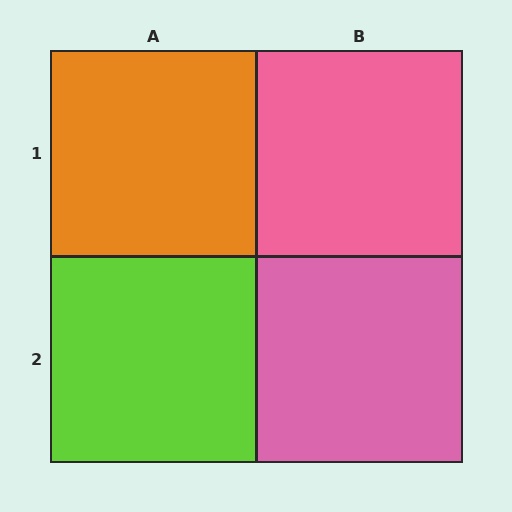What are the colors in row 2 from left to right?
Lime, pink.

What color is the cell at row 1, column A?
Orange.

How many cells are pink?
2 cells are pink.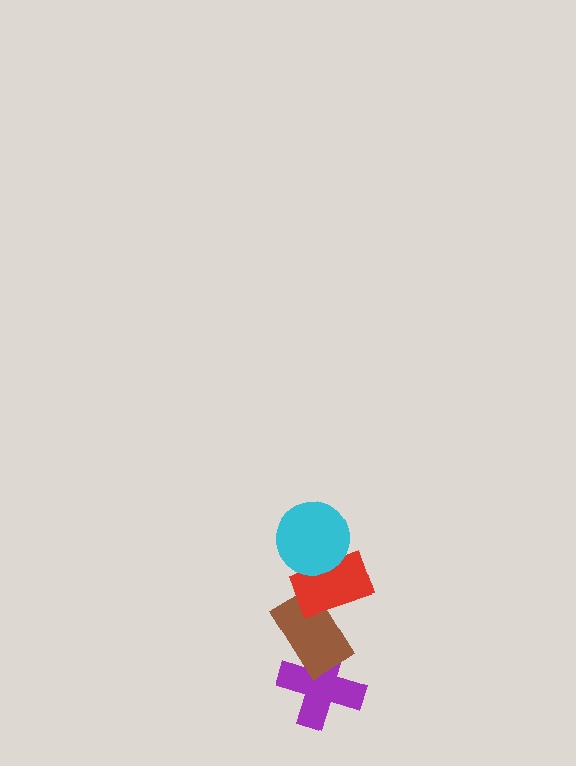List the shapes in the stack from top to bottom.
From top to bottom: the cyan circle, the red rectangle, the brown rectangle, the purple cross.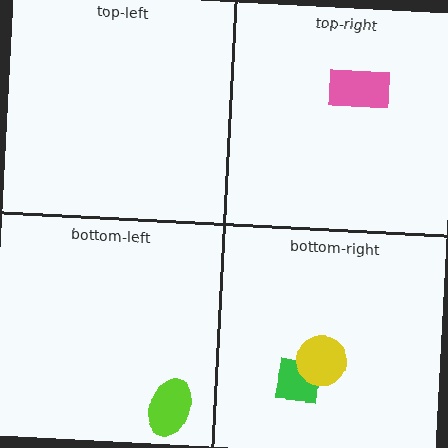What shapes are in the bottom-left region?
The lime ellipse.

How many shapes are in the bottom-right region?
2.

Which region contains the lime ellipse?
The bottom-left region.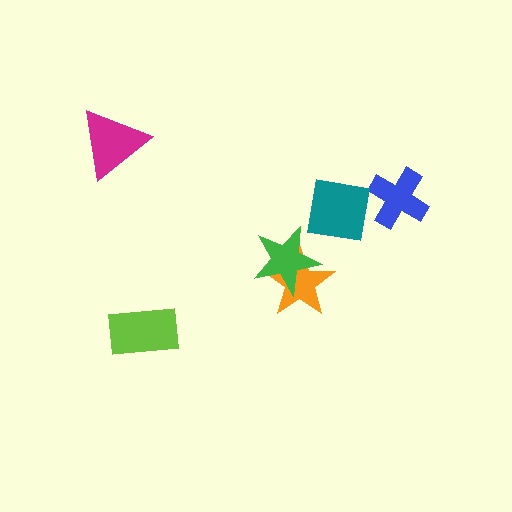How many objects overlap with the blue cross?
0 objects overlap with the blue cross.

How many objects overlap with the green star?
1 object overlaps with the green star.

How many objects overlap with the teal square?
0 objects overlap with the teal square.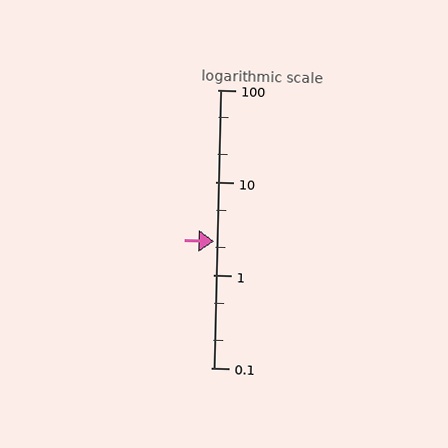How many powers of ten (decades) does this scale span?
The scale spans 3 decades, from 0.1 to 100.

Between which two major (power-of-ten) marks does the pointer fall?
The pointer is between 1 and 10.